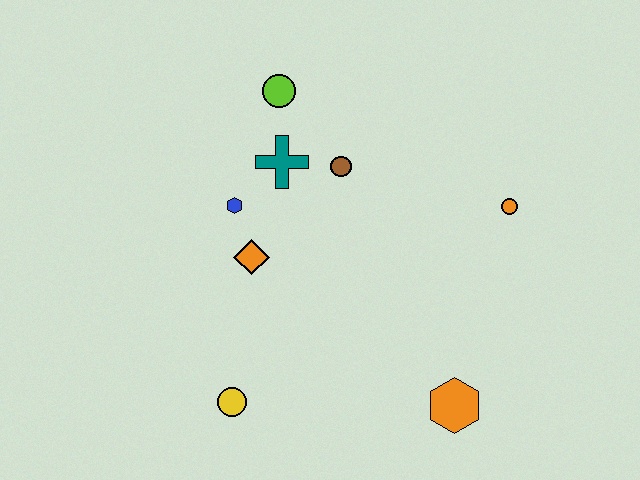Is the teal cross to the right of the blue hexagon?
Yes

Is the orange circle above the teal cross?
No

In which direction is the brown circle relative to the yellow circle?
The brown circle is above the yellow circle.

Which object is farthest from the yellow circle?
The orange circle is farthest from the yellow circle.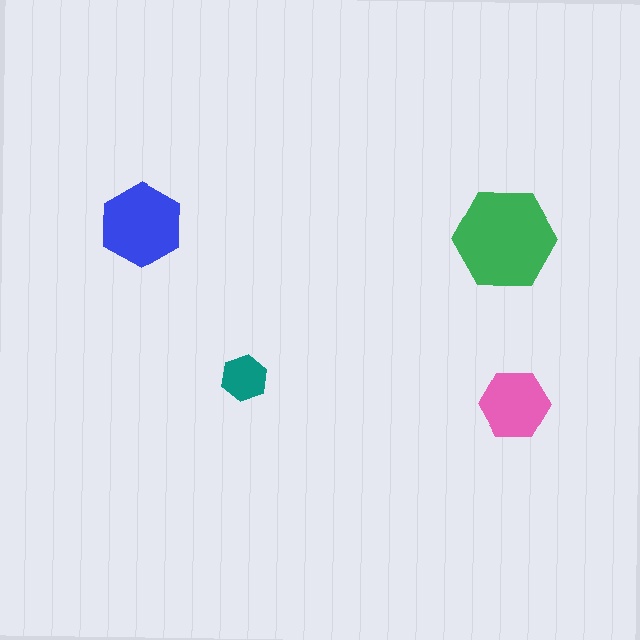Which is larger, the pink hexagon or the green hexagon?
The green one.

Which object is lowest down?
The pink hexagon is bottommost.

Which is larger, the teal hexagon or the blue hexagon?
The blue one.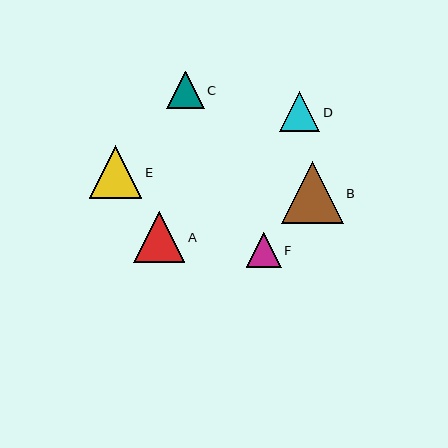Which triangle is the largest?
Triangle B is the largest with a size of approximately 61 pixels.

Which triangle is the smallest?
Triangle F is the smallest with a size of approximately 35 pixels.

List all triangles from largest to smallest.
From largest to smallest: B, E, A, D, C, F.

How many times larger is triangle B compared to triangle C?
Triangle B is approximately 1.6 times the size of triangle C.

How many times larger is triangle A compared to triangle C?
Triangle A is approximately 1.4 times the size of triangle C.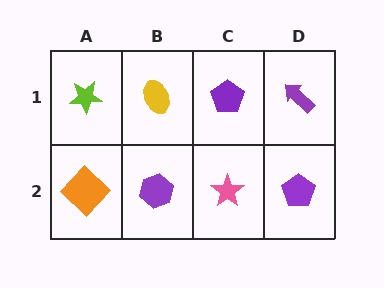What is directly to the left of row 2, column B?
An orange diamond.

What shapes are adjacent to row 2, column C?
A purple pentagon (row 1, column C), a purple hexagon (row 2, column B), a purple pentagon (row 2, column D).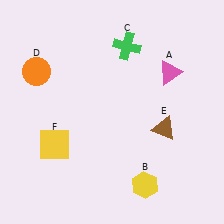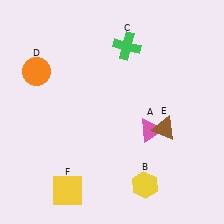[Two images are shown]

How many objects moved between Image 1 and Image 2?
2 objects moved between the two images.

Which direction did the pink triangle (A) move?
The pink triangle (A) moved down.